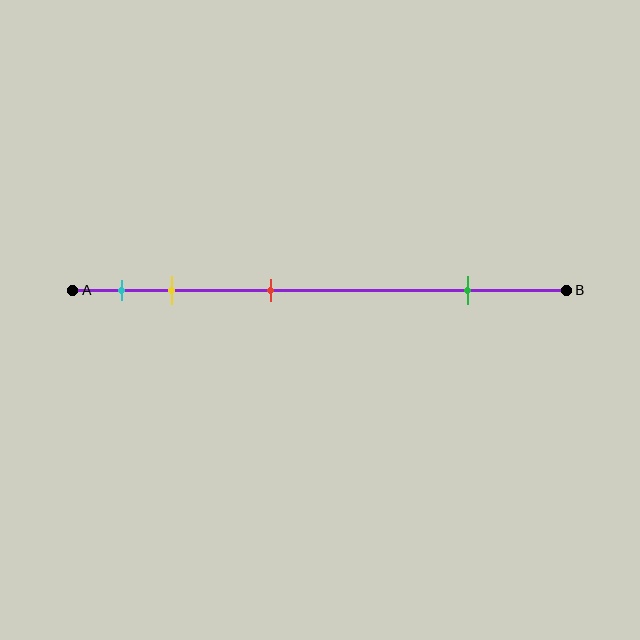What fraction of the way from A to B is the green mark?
The green mark is approximately 80% (0.8) of the way from A to B.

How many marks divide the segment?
There are 4 marks dividing the segment.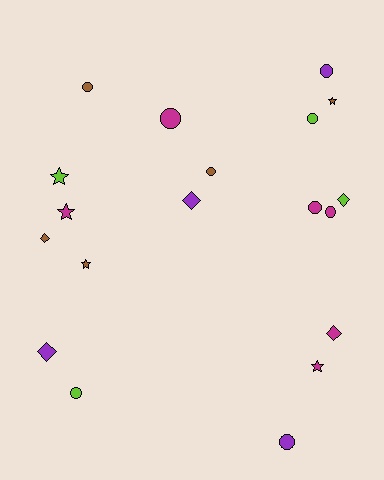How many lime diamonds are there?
There is 1 lime diamond.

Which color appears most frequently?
Magenta, with 6 objects.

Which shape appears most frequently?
Circle, with 9 objects.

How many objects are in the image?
There are 19 objects.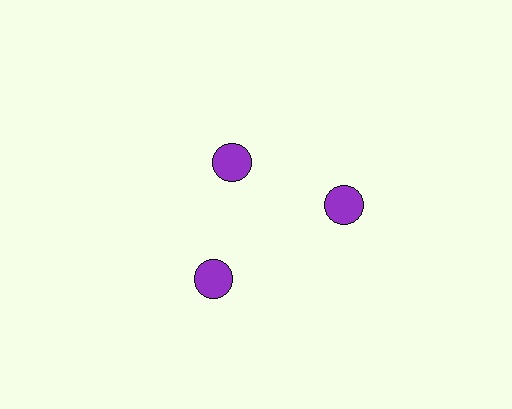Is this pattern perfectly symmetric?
No. The 3 purple circles are arranged in a ring, but one element near the 11 o'clock position is pulled inward toward the center, breaking the 3-fold rotational symmetry.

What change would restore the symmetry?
The symmetry would be restored by moving it outward, back onto the ring so that all 3 circles sit at equal angles and equal distance from the center.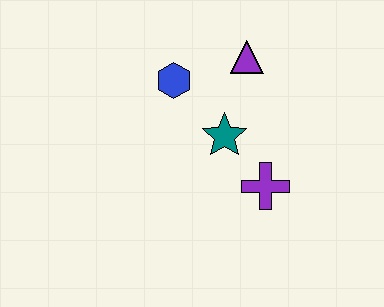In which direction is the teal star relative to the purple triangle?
The teal star is below the purple triangle.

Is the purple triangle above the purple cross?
Yes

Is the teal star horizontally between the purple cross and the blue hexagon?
Yes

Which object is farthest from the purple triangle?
The purple cross is farthest from the purple triangle.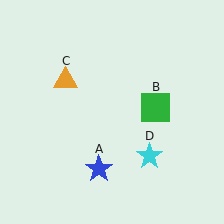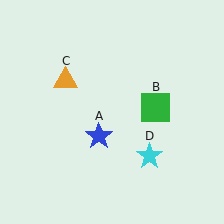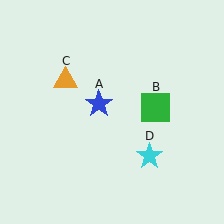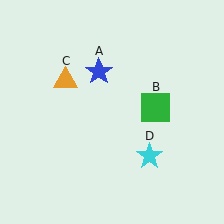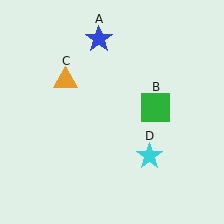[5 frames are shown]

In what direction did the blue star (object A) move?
The blue star (object A) moved up.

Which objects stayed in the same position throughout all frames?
Green square (object B) and orange triangle (object C) and cyan star (object D) remained stationary.